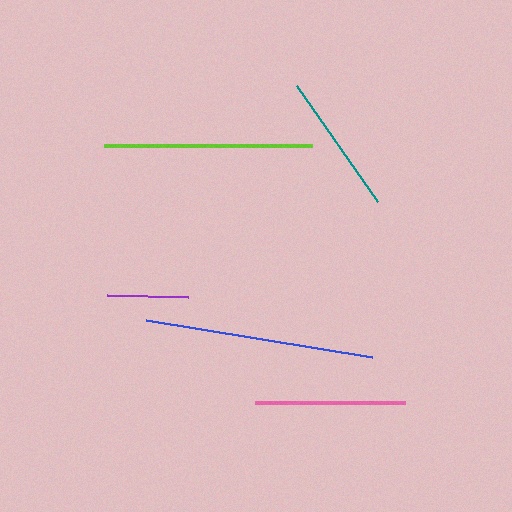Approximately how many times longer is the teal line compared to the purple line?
The teal line is approximately 1.7 times the length of the purple line.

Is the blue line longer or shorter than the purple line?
The blue line is longer than the purple line.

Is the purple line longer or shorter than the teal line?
The teal line is longer than the purple line.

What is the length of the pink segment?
The pink segment is approximately 150 pixels long.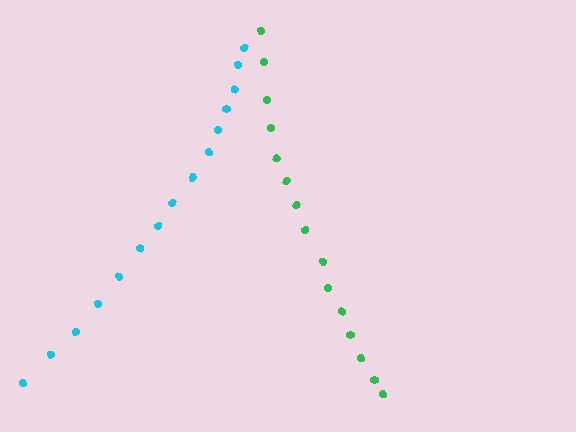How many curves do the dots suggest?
There are 2 distinct paths.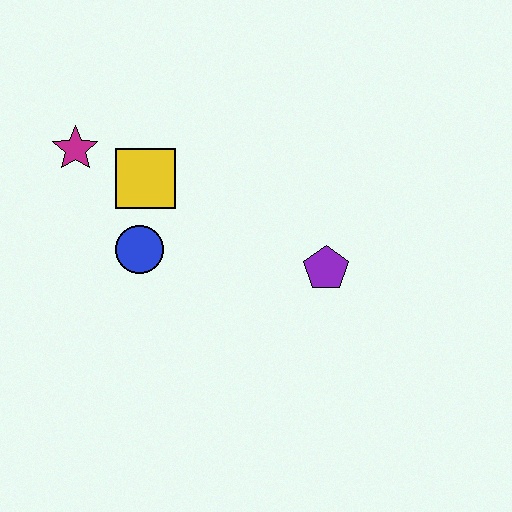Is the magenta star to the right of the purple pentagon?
No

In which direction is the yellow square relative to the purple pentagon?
The yellow square is to the left of the purple pentagon.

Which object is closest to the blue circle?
The yellow square is closest to the blue circle.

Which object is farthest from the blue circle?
The purple pentagon is farthest from the blue circle.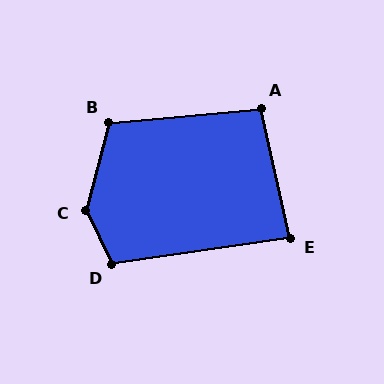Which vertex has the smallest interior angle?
E, at approximately 86 degrees.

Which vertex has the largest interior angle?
C, at approximately 139 degrees.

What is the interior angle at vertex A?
Approximately 97 degrees (obtuse).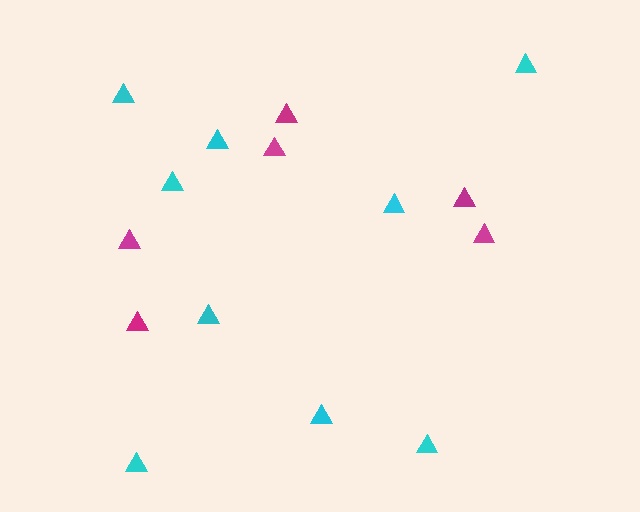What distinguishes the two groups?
There are 2 groups: one group of magenta triangles (6) and one group of cyan triangles (9).